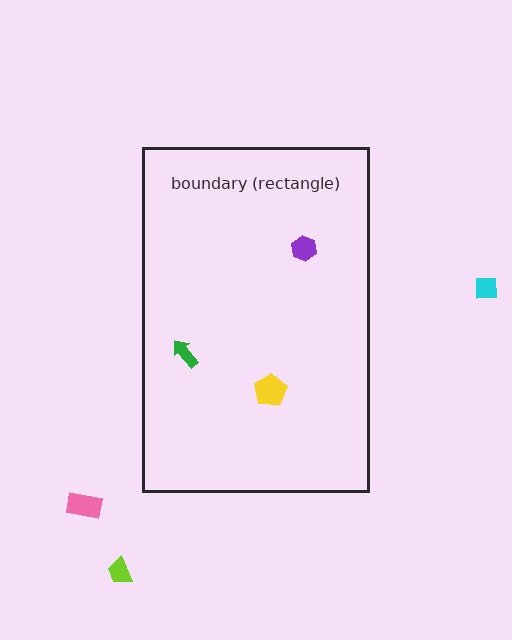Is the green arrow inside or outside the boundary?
Inside.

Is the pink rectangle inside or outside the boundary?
Outside.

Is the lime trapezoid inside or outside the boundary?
Outside.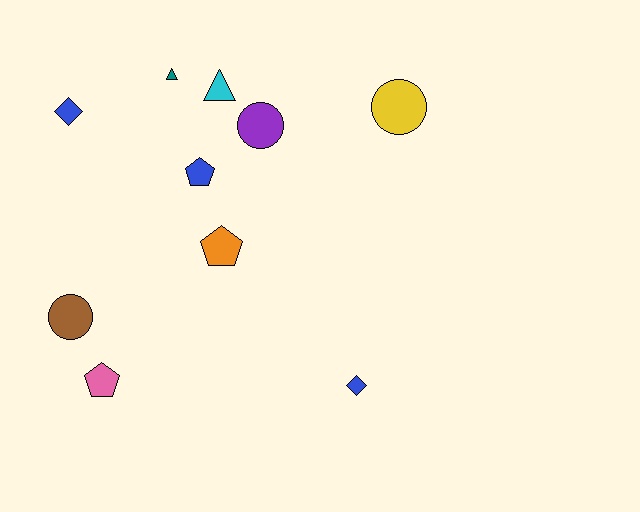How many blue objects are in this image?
There are 3 blue objects.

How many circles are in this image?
There are 3 circles.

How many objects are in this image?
There are 10 objects.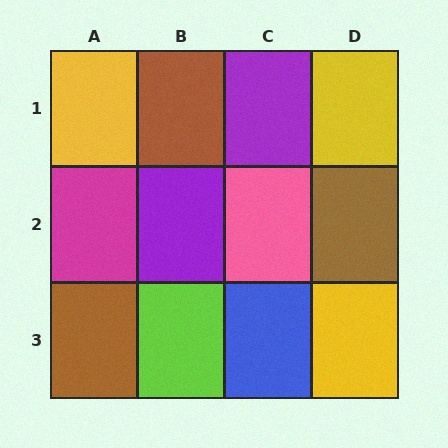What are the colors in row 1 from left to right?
Yellow, brown, purple, yellow.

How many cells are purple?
2 cells are purple.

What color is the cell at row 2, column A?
Magenta.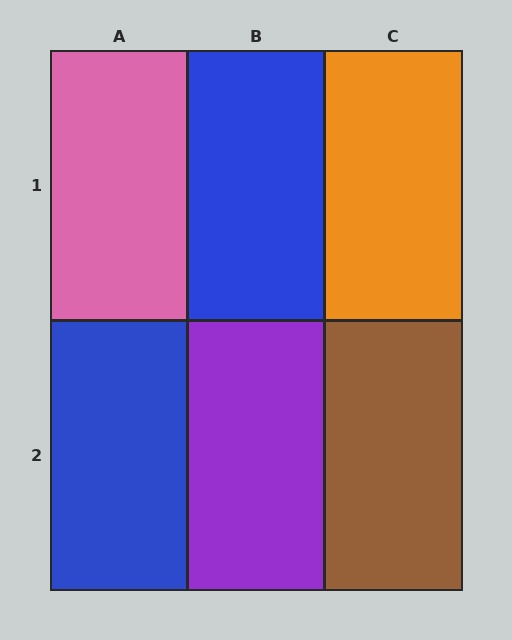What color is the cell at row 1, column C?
Orange.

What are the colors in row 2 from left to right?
Blue, purple, brown.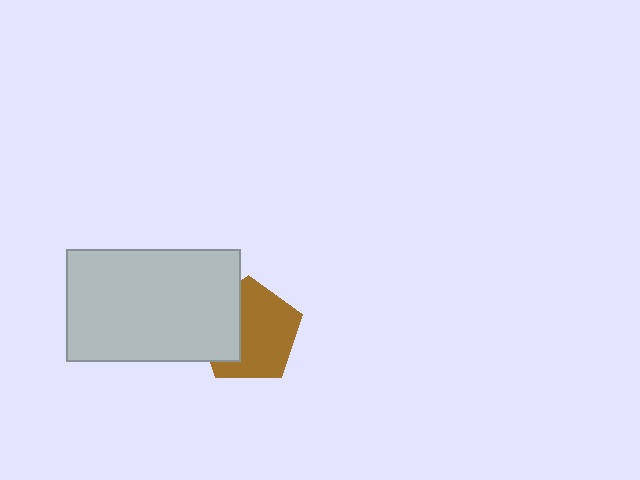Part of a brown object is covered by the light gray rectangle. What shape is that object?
It is a pentagon.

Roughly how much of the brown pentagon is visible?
Most of it is visible (roughly 65%).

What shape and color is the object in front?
The object in front is a light gray rectangle.